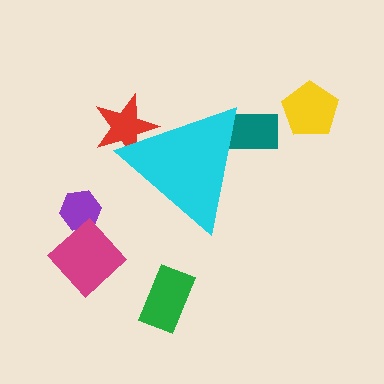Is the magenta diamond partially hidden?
No, the magenta diamond is fully visible.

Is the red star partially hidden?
Yes, the red star is partially hidden behind the cyan triangle.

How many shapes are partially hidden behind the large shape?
2 shapes are partially hidden.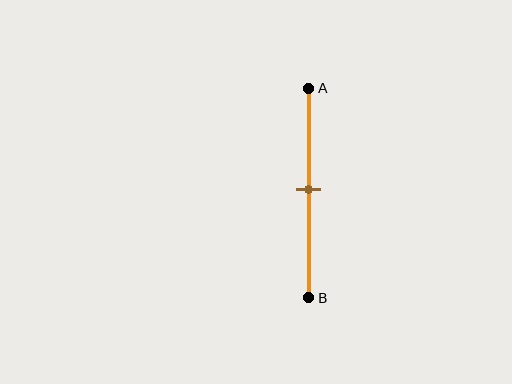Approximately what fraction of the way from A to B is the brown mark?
The brown mark is approximately 50% of the way from A to B.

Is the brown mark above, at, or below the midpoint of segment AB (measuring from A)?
The brown mark is approximately at the midpoint of segment AB.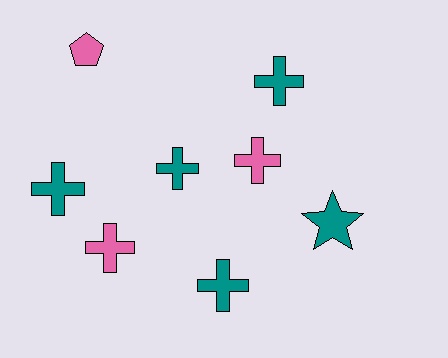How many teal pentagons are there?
There are no teal pentagons.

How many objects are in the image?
There are 8 objects.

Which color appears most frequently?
Teal, with 5 objects.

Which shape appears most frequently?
Cross, with 6 objects.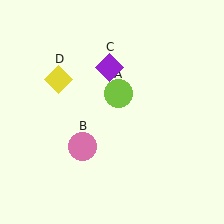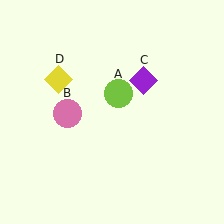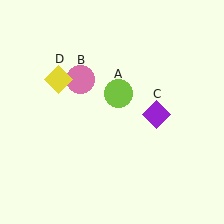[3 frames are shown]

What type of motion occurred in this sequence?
The pink circle (object B), purple diamond (object C) rotated clockwise around the center of the scene.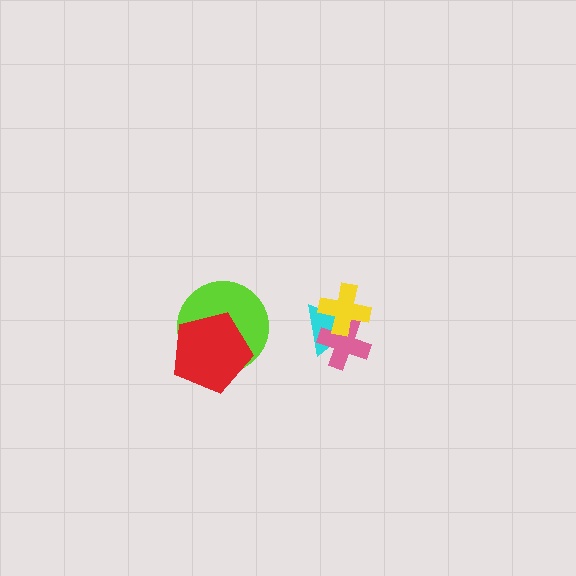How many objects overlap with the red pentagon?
1 object overlaps with the red pentagon.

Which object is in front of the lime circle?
The red pentagon is in front of the lime circle.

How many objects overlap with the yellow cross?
2 objects overlap with the yellow cross.